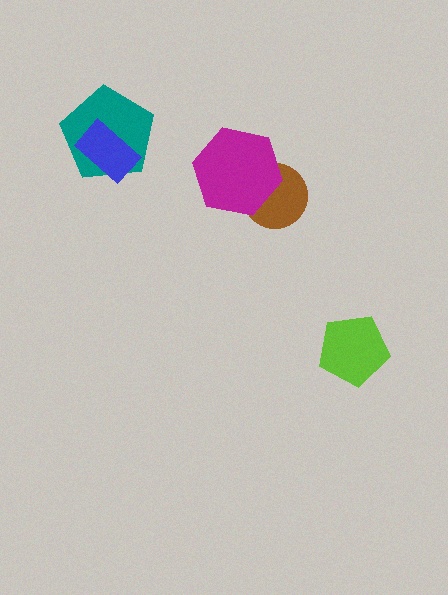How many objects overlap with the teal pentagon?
1 object overlaps with the teal pentagon.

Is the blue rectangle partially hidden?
No, no other shape covers it.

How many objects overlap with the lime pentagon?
0 objects overlap with the lime pentagon.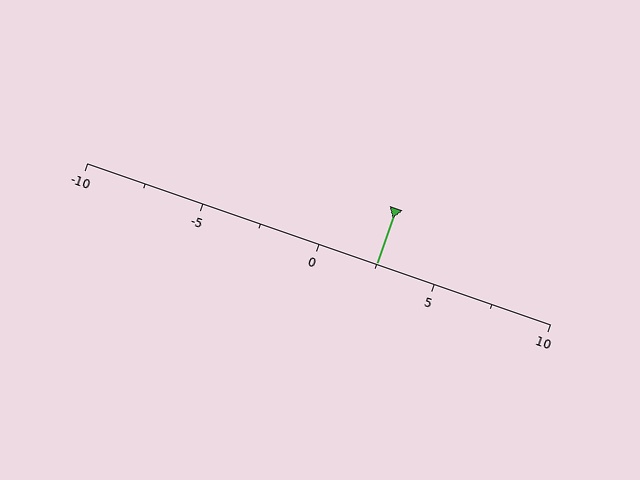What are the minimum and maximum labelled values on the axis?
The axis runs from -10 to 10.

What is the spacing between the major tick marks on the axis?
The major ticks are spaced 5 apart.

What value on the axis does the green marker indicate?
The marker indicates approximately 2.5.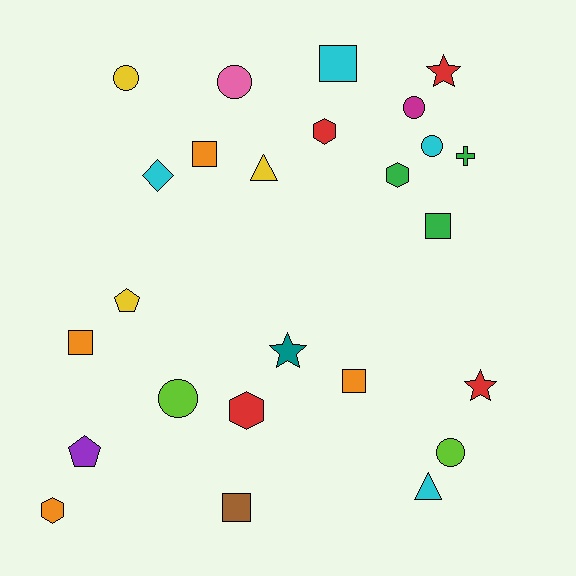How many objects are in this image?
There are 25 objects.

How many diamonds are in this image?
There is 1 diamond.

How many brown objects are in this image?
There is 1 brown object.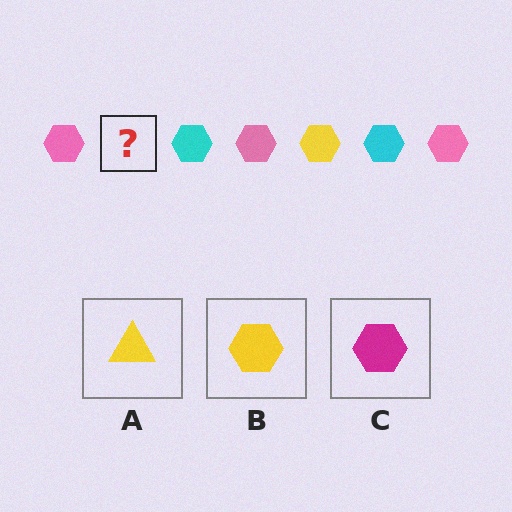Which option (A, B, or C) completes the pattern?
B.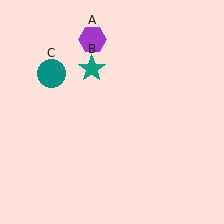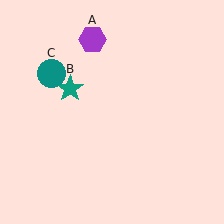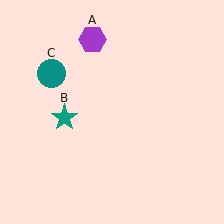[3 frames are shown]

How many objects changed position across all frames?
1 object changed position: teal star (object B).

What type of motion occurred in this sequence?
The teal star (object B) rotated counterclockwise around the center of the scene.